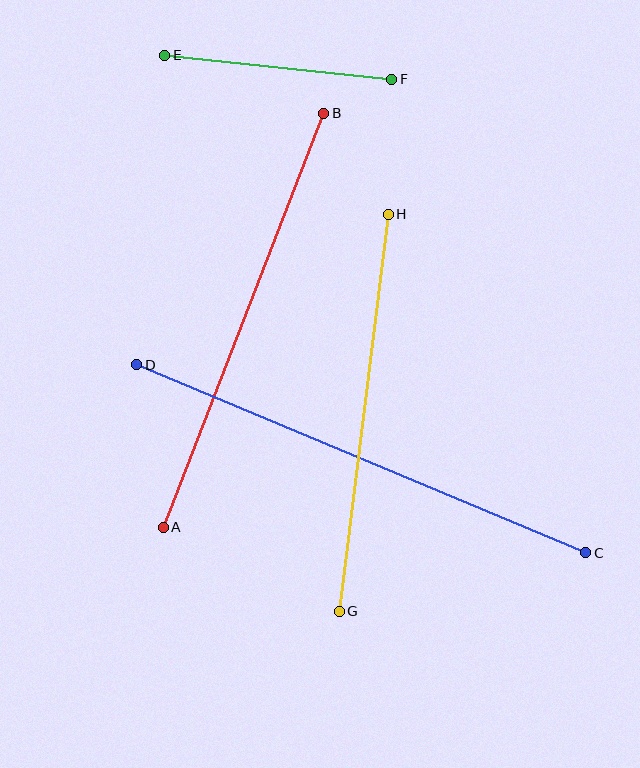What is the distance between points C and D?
The distance is approximately 487 pixels.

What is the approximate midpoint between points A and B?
The midpoint is at approximately (243, 320) pixels.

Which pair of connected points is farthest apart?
Points C and D are farthest apart.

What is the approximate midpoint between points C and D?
The midpoint is at approximately (361, 459) pixels.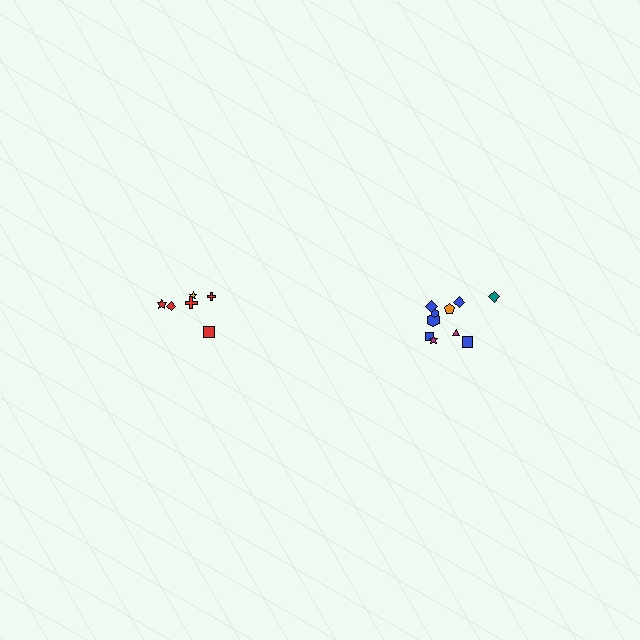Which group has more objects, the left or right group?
The right group.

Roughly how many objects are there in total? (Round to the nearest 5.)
Roughly 15 objects in total.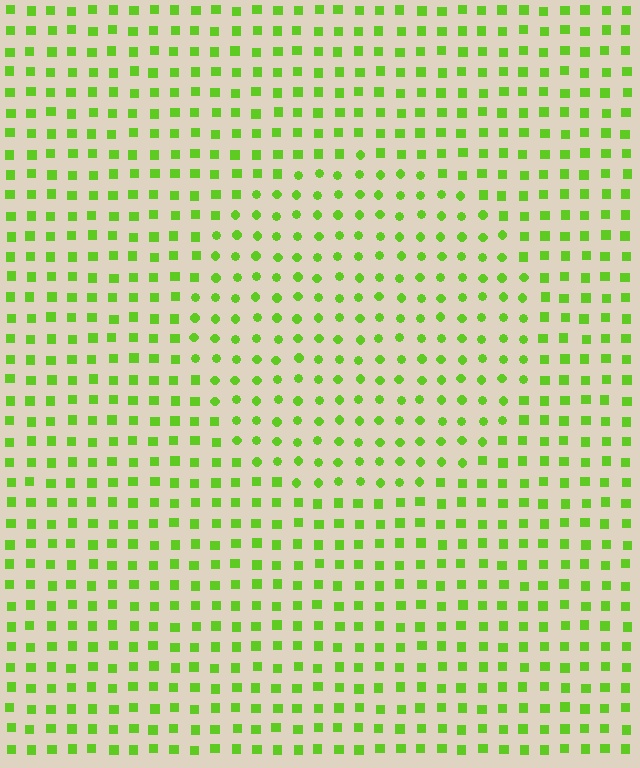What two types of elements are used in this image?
The image uses circles inside the circle region and squares outside it.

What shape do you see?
I see a circle.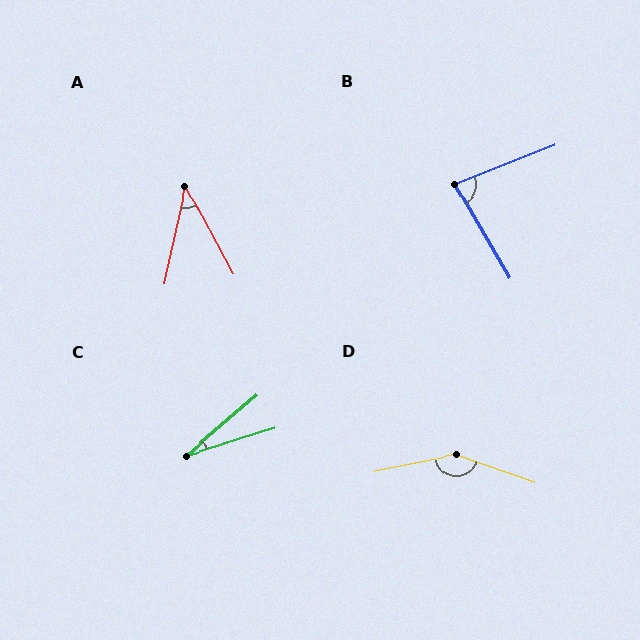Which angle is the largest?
D, at approximately 149 degrees.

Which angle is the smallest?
C, at approximately 23 degrees.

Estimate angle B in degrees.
Approximately 81 degrees.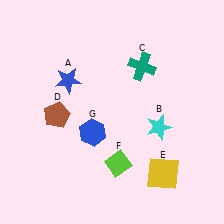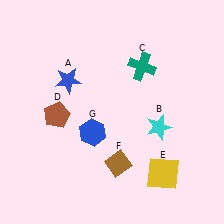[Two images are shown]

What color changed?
The diamond (F) changed from lime in Image 1 to brown in Image 2.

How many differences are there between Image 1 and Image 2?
There is 1 difference between the two images.